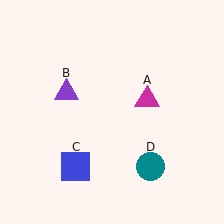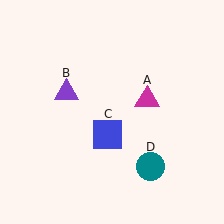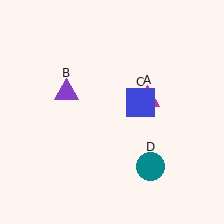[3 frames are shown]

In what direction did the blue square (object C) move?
The blue square (object C) moved up and to the right.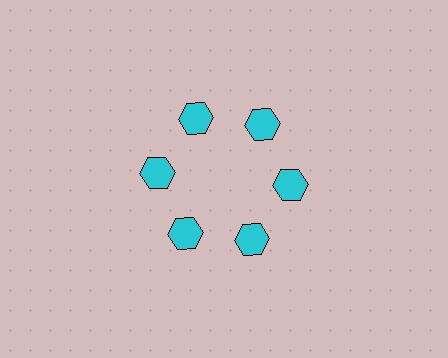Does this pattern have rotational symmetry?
Yes, this pattern has 6-fold rotational symmetry. It looks the same after rotating 60 degrees around the center.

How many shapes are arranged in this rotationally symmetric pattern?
There are 6 shapes, arranged in 6 groups of 1.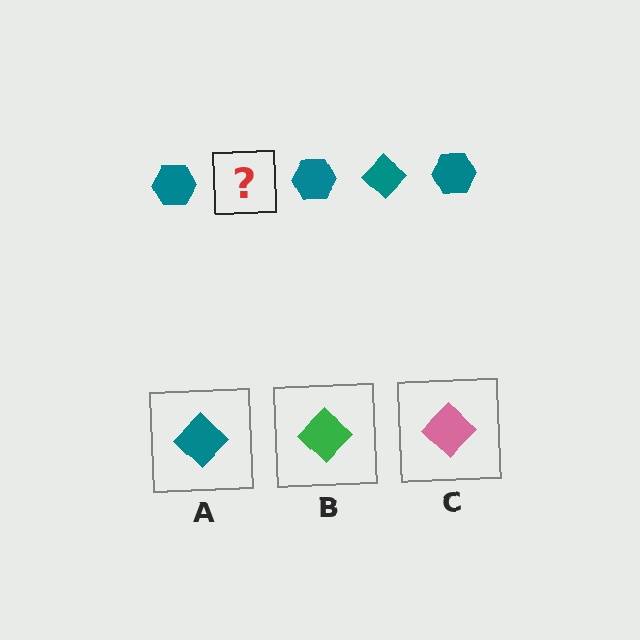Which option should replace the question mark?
Option A.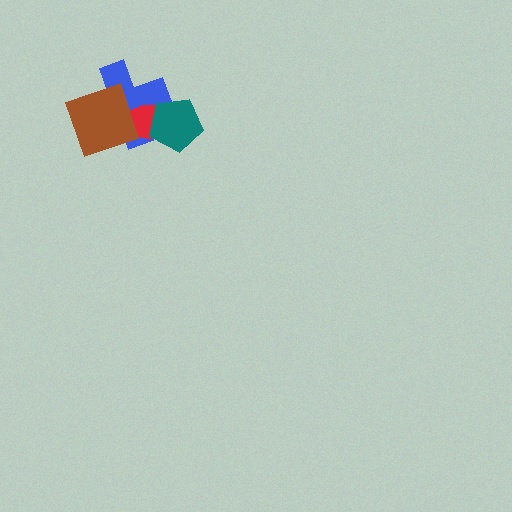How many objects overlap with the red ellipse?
3 objects overlap with the red ellipse.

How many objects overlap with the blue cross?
3 objects overlap with the blue cross.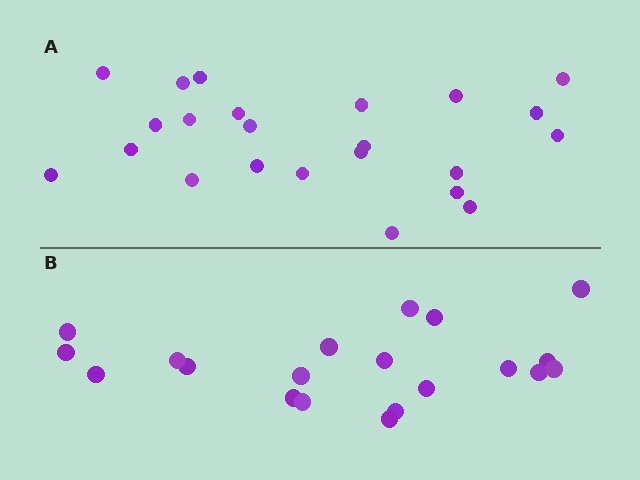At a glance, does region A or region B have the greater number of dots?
Region A (the top region) has more dots.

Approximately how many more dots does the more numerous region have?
Region A has just a few more — roughly 2 or 3 more dots than region B.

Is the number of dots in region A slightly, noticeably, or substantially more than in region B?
Region A has only slightly more — the two regions are fairly close. The ratio is roughly 1.1 to 1.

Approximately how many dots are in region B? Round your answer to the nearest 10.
About 20 dots.